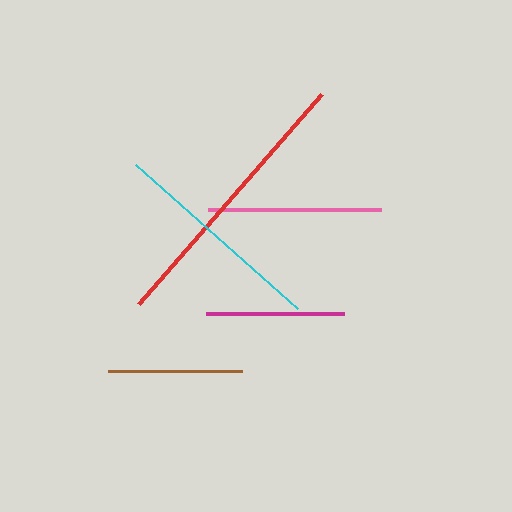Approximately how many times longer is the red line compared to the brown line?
The red line is approximately 2.1 times the length of the brown line.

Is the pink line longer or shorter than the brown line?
The pink line is longer than the brown line.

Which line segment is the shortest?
The brown line is the shortest at approximately 134 pixels.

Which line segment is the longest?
The red line is the longest at approximately 279 pixels.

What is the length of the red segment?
The red segment is approximately 279 pixels long.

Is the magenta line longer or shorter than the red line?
The red line is longer than the magenta line.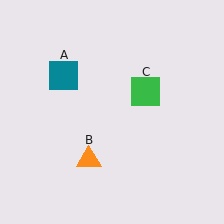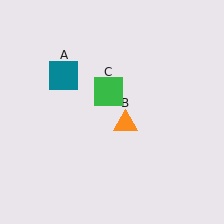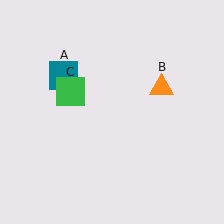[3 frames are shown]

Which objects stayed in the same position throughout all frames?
Teal square (object A) remained stationary.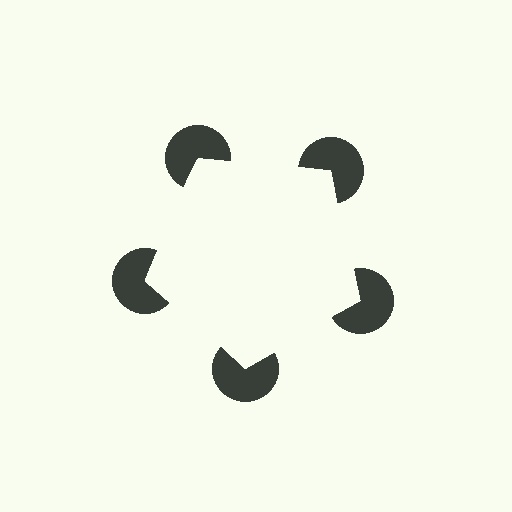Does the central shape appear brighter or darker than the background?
It typically appears slightly brighter than the background, even though no actual brightness change is drawn.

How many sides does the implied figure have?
5 sides.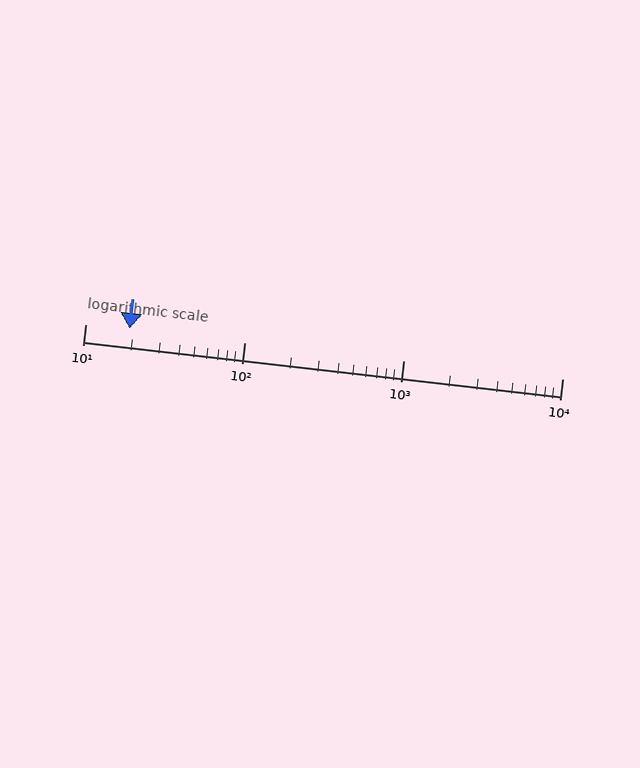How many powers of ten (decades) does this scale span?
The scale spans 3 decades, from 10 to 10000.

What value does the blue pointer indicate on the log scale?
The pointer indicates approximately 19.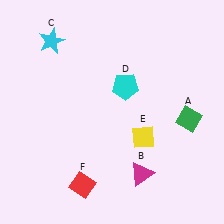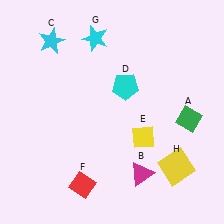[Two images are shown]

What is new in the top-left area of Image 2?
A cyan star (G) was added in the top-left area of Image 2.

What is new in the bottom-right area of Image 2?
A yellow square (H) was added in the bottom-right area of Image 2.